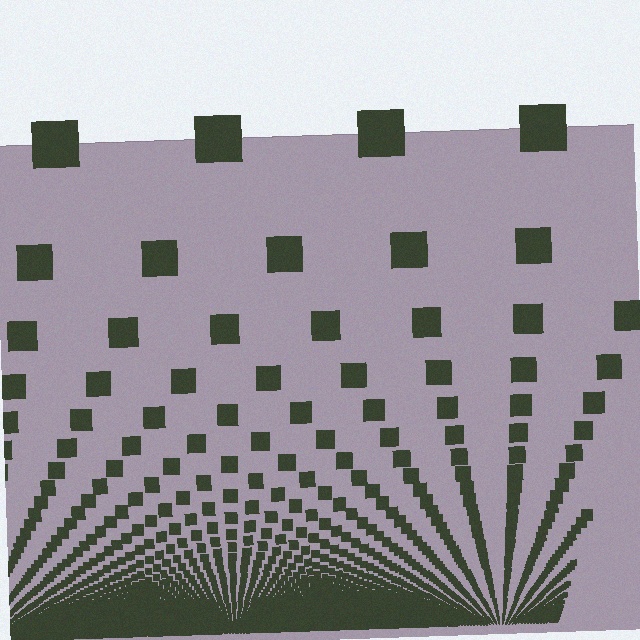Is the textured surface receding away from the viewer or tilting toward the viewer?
The surface appears to tilt toward the viewer. Texture elements get larger and sparser toward the top.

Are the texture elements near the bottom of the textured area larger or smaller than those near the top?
Smaller. The gradient is inverted — elements near the bottom are smaller and denser.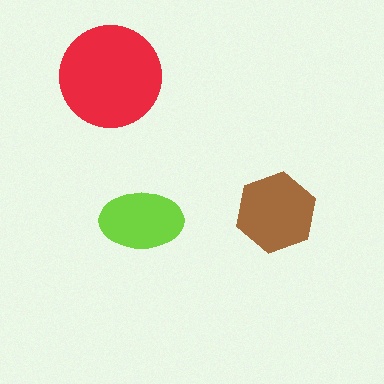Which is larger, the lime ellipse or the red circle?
The red circle.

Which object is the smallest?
The lime ellipse.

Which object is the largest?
The red circle.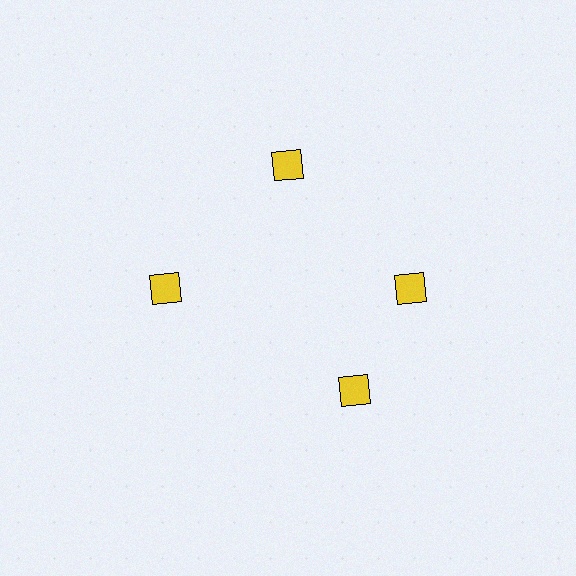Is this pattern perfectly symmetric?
No. The 4 yellow squares are arranged in a ring, but one element near the 6 o'clock position is rotated out of alignment along the ring, breaking the 4-fold rotational symmetry.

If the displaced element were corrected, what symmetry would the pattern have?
It would have 4-fold rotational symmetry — the pattern would map onto itself every 90 degrees.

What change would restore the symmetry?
The symmetry would be restored by rotating it back into even spacing with its neighbors so that all 4 squares sit at equal angles and equal distance from the center.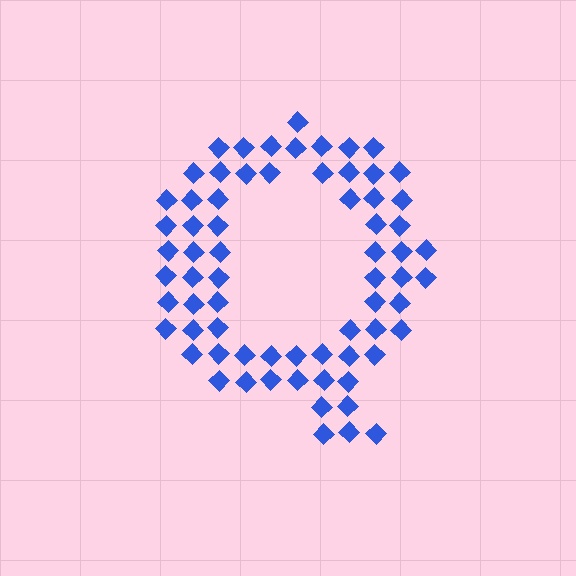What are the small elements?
The small elements are diamonds.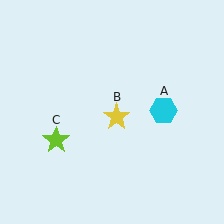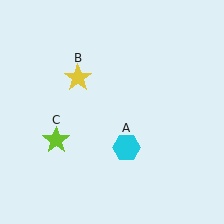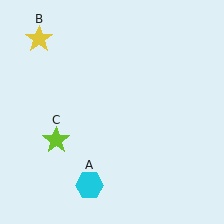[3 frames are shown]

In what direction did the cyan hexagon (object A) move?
The cyan hexagon (object A) moved down and to the left.